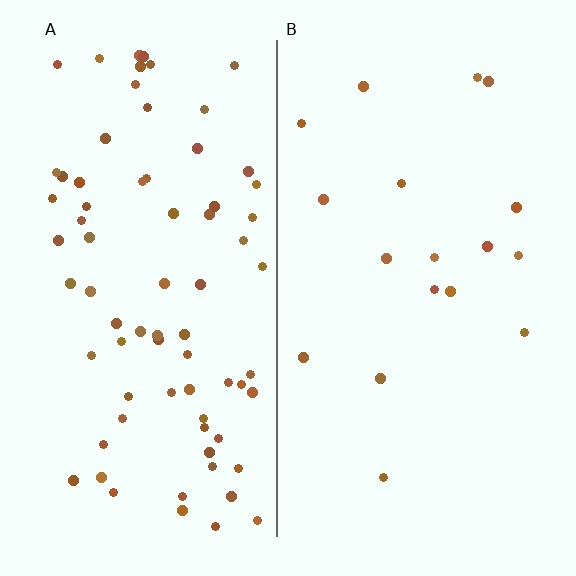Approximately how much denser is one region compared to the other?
Approximately 4.2× — region A over region B.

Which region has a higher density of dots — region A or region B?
A (the left).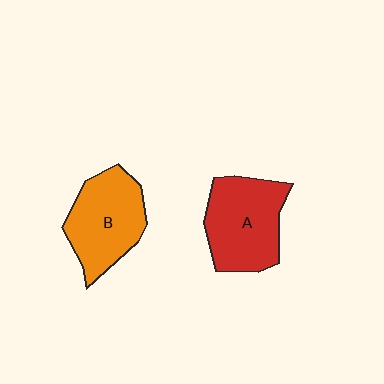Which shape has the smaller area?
Shape B (orange).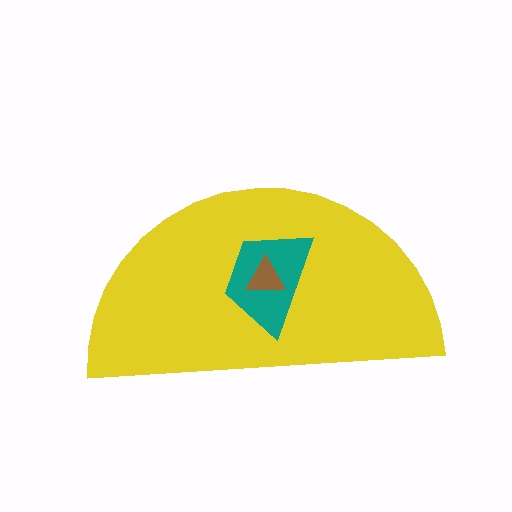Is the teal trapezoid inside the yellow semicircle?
Yes.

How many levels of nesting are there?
3.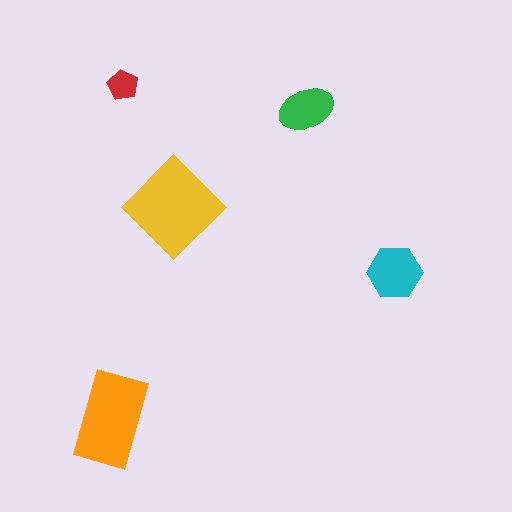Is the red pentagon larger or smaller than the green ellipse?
Smaller.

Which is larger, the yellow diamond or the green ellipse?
The yellow diamond.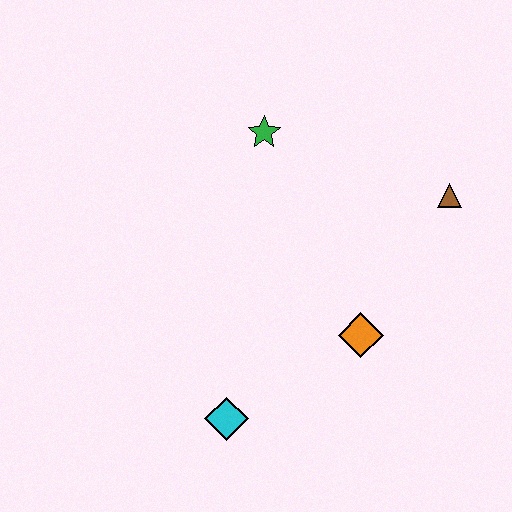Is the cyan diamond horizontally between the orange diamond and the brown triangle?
No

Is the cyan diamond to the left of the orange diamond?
Yes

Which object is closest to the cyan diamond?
The orange diamond is closest to the cyan diamond.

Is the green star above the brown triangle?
Yes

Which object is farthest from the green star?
The cyan diamond is farthest from the green star.